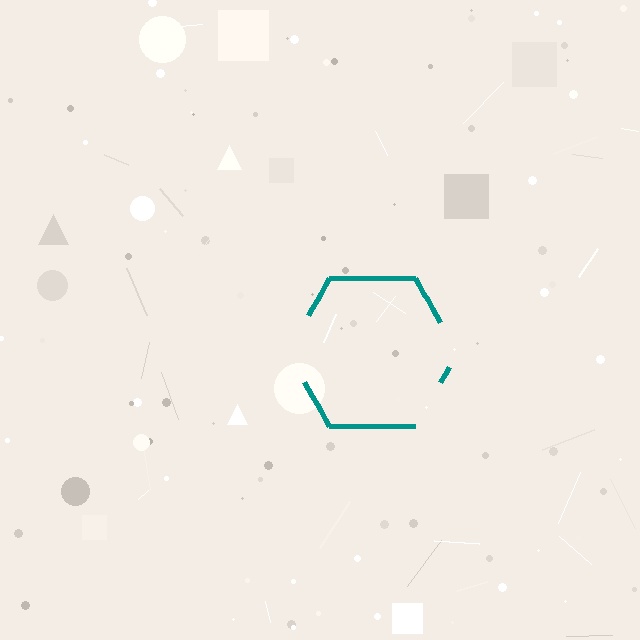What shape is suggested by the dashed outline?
The dashed outline suggests a hexagon.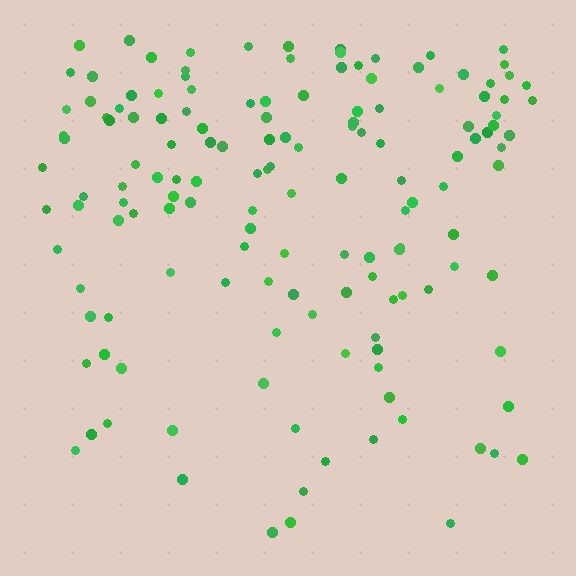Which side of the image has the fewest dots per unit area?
The bottom.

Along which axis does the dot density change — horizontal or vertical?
Vertical.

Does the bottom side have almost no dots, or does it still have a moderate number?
Still a moderate number, just noticeably fewer than the top.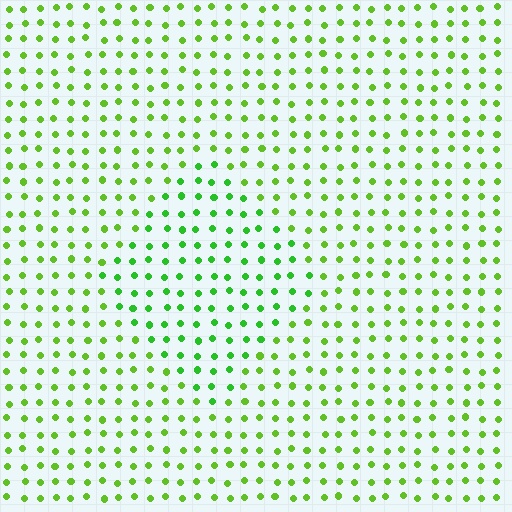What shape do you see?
I see a diamond.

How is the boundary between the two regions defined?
The boundary is defined purely by a slight shift in hue (about 23 degrees). Spacing, size, and orientation are identical on both sides.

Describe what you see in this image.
The image is filled with small lime elements in a uniform arrangement. A diamond-shaped region is visible where the elements are tinted to a slightly different hue, forming a subtle color boundary.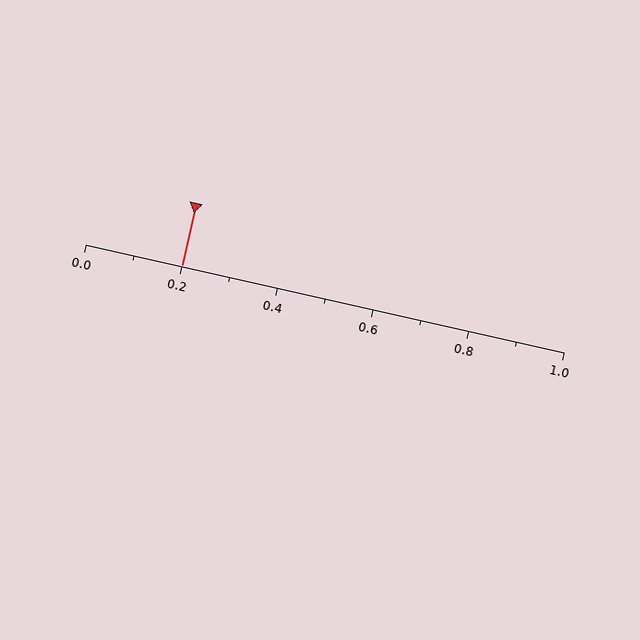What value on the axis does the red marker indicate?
The marker indicates approximately 0.2.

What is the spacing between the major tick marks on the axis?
The major ticks are spaced 0.2 apart.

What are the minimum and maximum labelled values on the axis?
The axis runs from 0.0 to 1.0.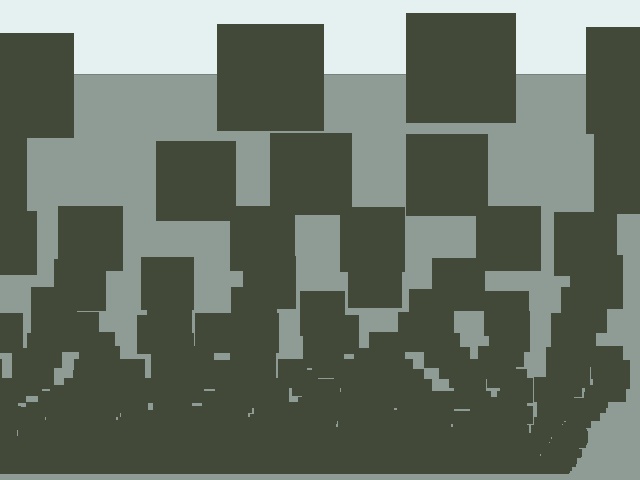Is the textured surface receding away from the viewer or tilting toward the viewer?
The surface appears to tilt toward the viewer. Texture elements get larger and sparser toward the top.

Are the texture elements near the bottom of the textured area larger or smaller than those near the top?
Smaller. The gradient is inverted — elements near the bottom are smaller and denser.